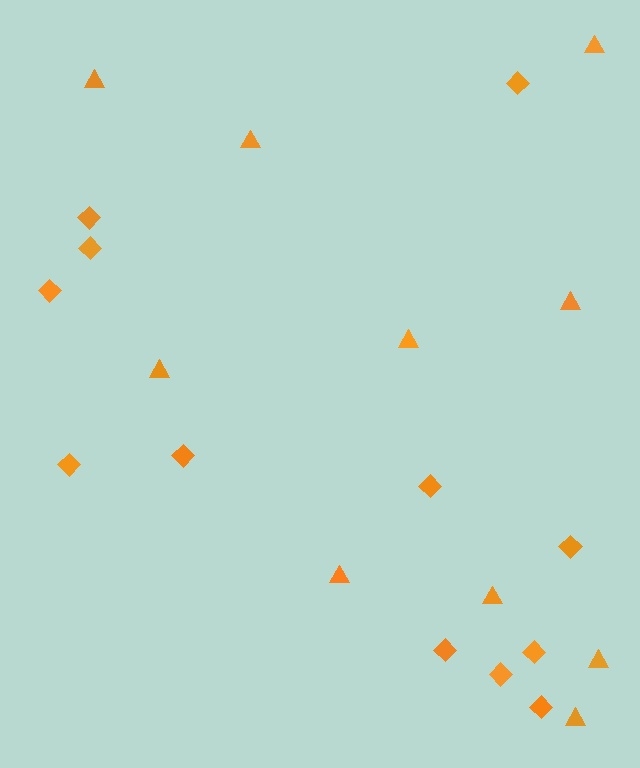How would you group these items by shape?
There are 2 groups: one group of triangles (10) and one group of diamonds (12).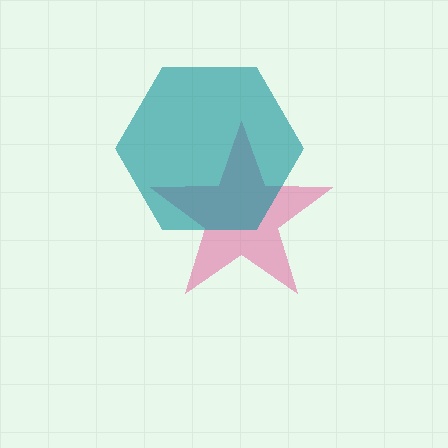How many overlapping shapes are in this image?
There are 2 overlapping shapes in the image.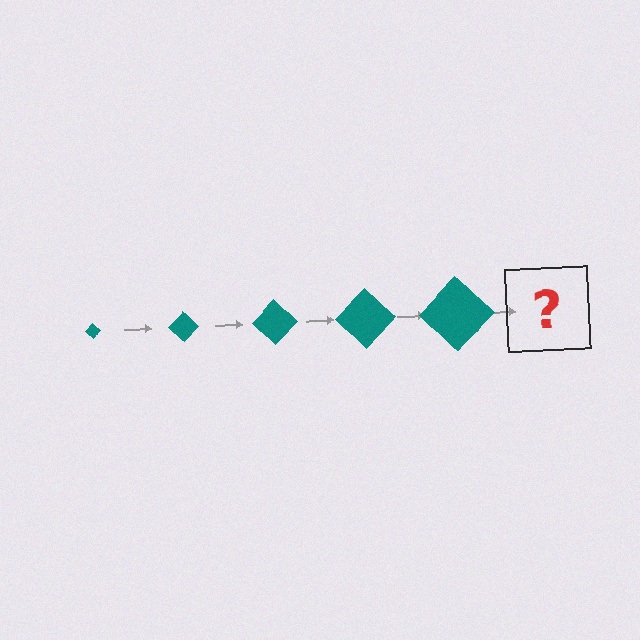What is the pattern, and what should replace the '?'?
The pattern is that the diamond gets progressively larger each step. The '?' should be a teal diamond, larger than the previous one.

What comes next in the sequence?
The next element should be a teal diamond, larger than the previous one.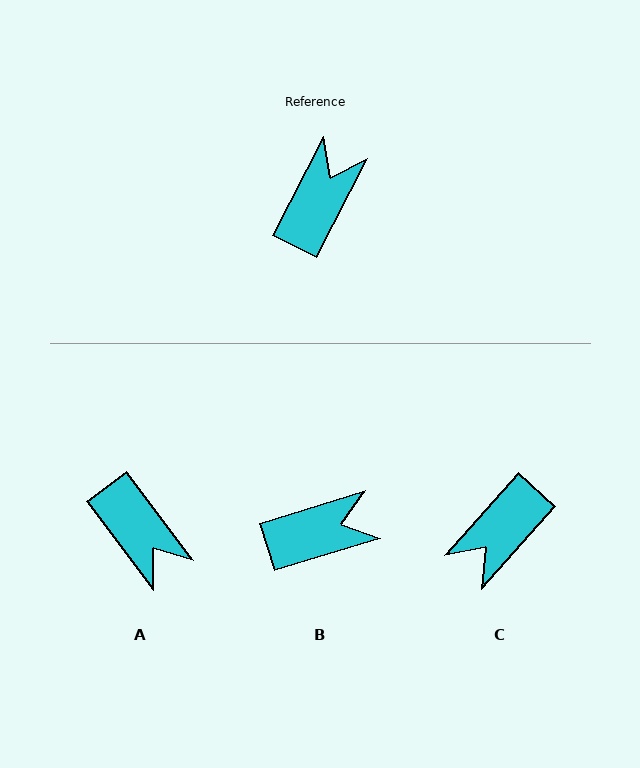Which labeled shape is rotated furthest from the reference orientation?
C, about 165 degrees away.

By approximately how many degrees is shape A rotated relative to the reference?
Approximately 116 degrees clockwise.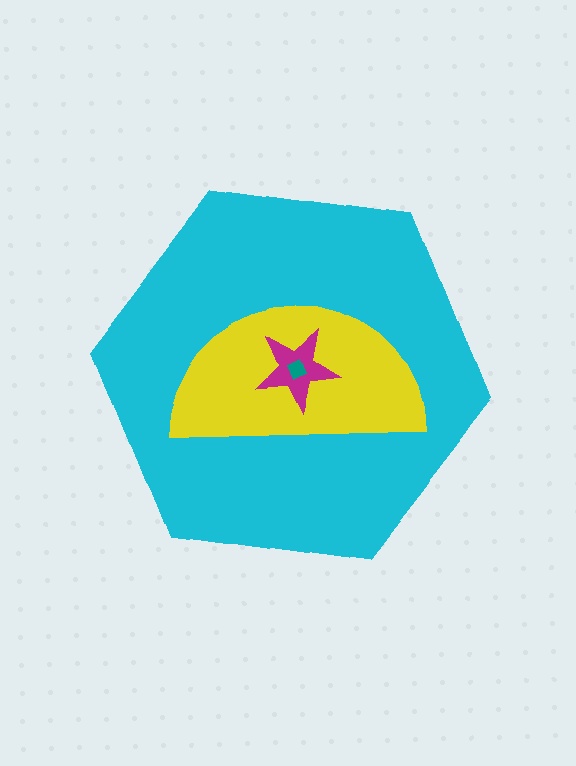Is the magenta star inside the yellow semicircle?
Yes.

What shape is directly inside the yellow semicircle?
The magenta star.